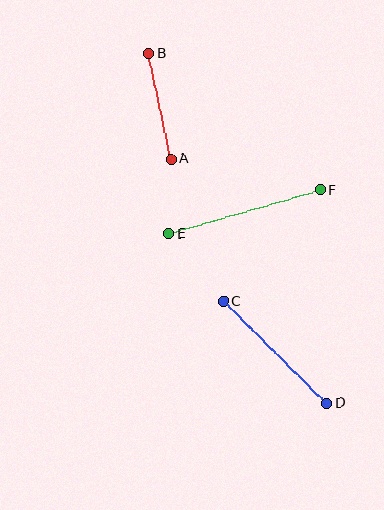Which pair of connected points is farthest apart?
Points E and F are farthest apart.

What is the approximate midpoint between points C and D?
The midpoint is at approximately (275, 352) pixels.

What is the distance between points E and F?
The distance is approximately 158 pixels.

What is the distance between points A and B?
The distance is approximately 108 pixels.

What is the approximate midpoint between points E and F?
The midpoint is at approximately (245, 212) pixels.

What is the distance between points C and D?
The distance is approximately 145 pixels.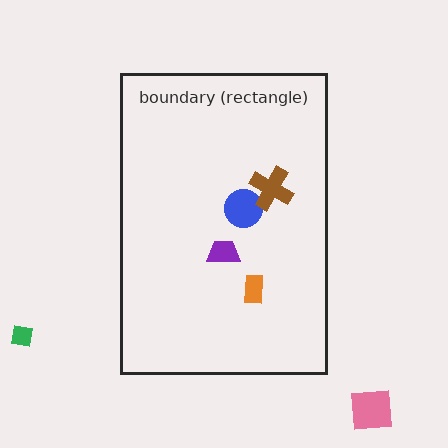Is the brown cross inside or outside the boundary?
Inside.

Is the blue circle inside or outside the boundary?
Inside.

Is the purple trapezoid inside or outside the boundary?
Inside.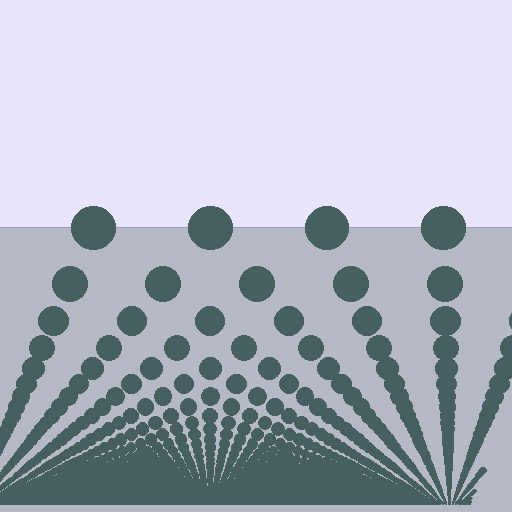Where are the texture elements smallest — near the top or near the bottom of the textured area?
Near the bottom.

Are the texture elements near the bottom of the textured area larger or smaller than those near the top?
Smaller. The gradient is inverted — elements near the bottom are smaller and denser.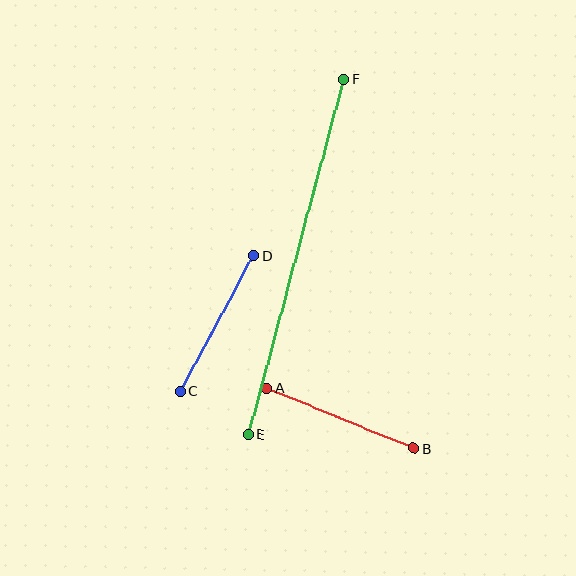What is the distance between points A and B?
The distance is approximately 159 pixels.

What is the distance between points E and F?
The distance is approximately 368 pixels.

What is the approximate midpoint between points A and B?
The midpoint is at approximately (340, 418) pixels.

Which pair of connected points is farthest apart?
Points E and F are farthest apart.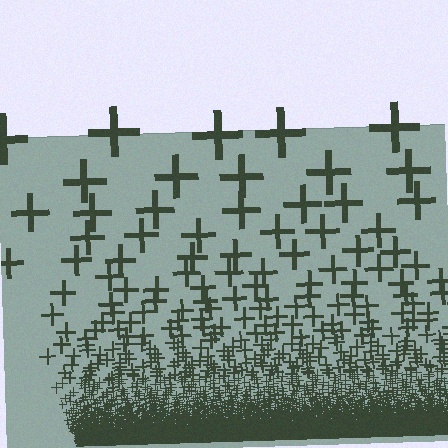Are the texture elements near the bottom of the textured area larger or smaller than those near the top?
Smaller. The gradient is inverted — elements near the bottom are smaller and denser.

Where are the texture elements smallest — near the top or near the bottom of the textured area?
Near the bottom.